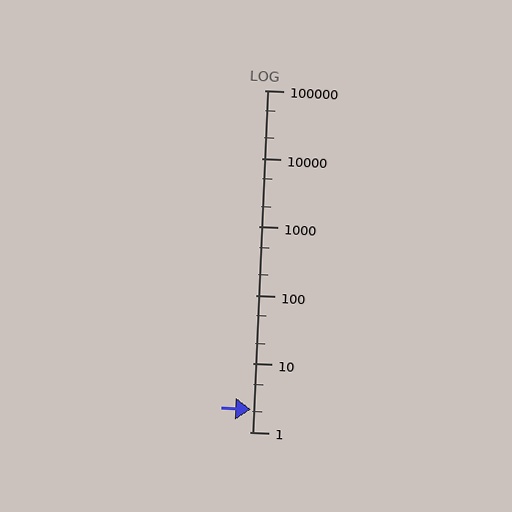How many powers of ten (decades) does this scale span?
The scale spans 5 decades, from 1 to 100000.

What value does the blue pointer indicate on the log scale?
The pointer indicates approximately 2.1.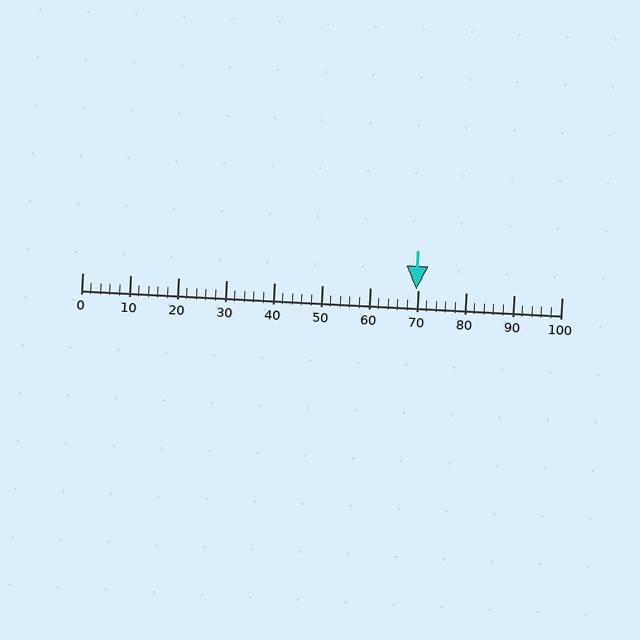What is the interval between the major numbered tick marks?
The major tick marks are spaced 10 units apart.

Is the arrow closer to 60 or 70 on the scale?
The arrow is closer to 70.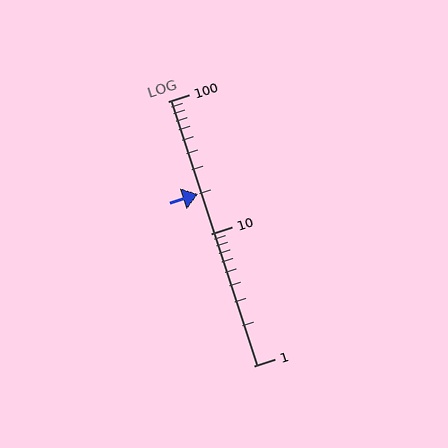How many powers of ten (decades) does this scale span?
The scale spans 2 decades, from 1 to 100.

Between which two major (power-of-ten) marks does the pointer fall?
The pointer is between 10 and 100.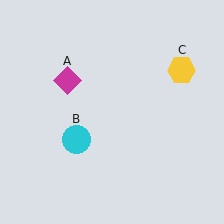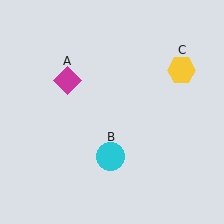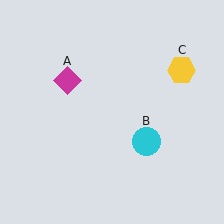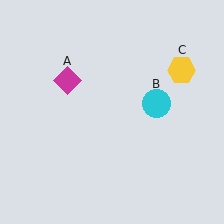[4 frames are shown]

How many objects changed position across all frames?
1 object changed position: cyan circle (object B).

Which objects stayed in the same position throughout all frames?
Magenta diamond (object A) and yellow hexagon (object C) remained stationary.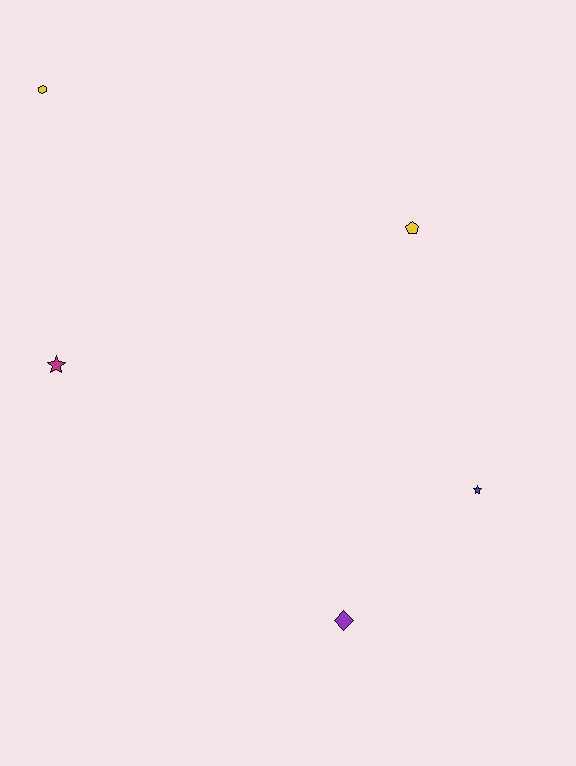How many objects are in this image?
There are 5 objects.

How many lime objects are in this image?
There are no lime objects.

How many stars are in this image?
There are 2 stars.